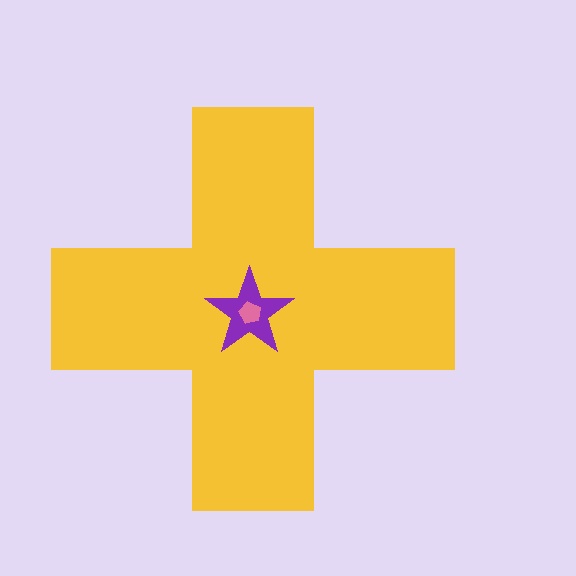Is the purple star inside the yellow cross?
Yes.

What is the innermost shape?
The pink pentagon.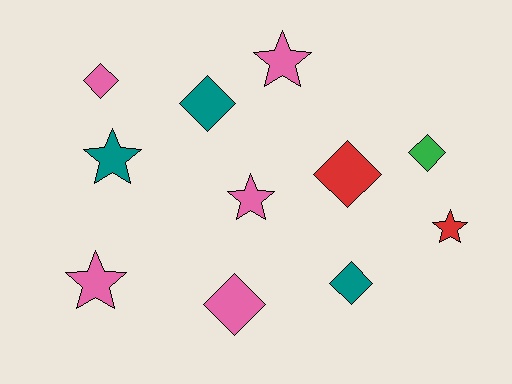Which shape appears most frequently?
Diamond, with 6 objects.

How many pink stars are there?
There are 3 pink stars.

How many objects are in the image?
There are 11 objects.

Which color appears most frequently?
Pink, with 5 objects.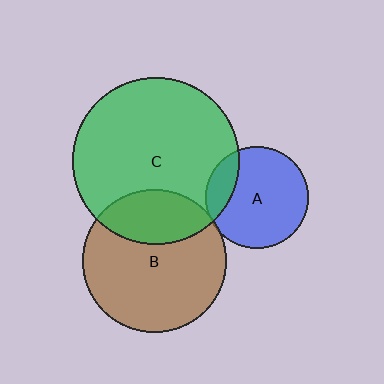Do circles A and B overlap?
Yes.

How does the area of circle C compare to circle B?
Approximately 1.4 times.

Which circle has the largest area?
Circle C (green).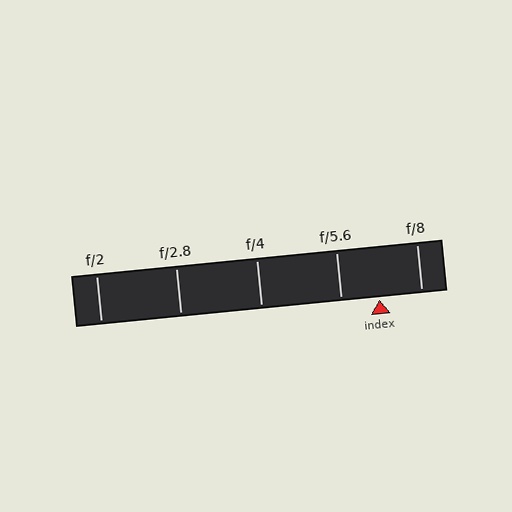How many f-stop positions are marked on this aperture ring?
There are 5 f-stop positions marked.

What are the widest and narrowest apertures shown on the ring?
The widest aperture shown is f/2 and the narrowest is f/8.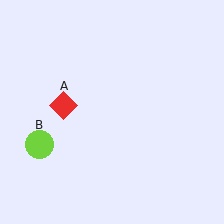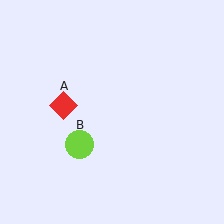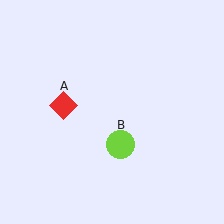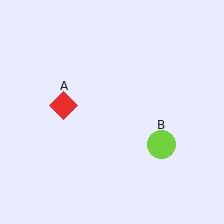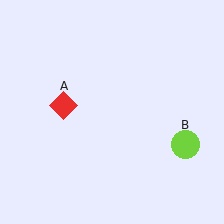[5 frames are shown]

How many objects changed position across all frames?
1 object changed position: lime circle (object B).